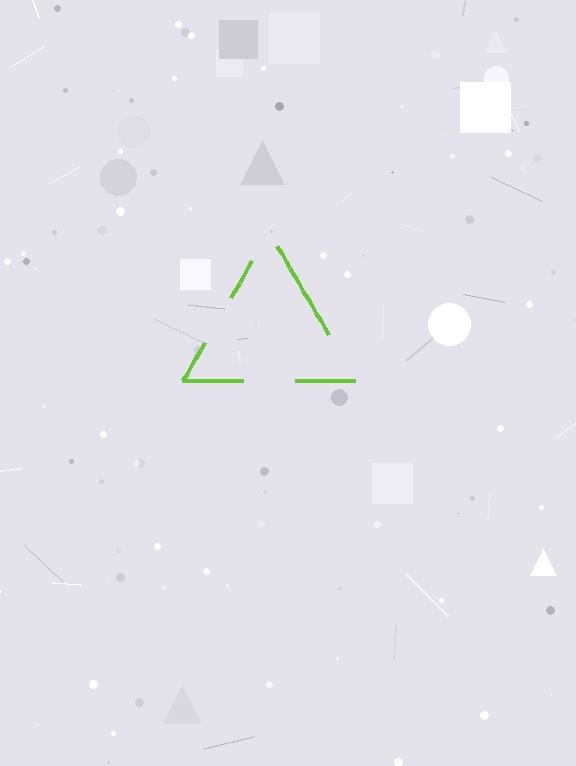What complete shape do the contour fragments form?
The contour fragments form a triangle.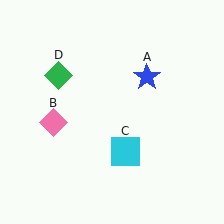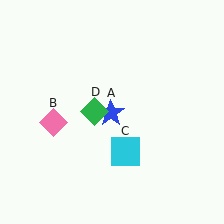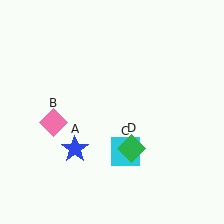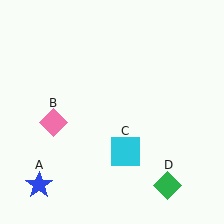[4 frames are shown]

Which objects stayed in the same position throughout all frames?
Pink diamond (object B) and cyan square (object C) remained stationary.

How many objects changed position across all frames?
2 objects changed position: blue star (object A), green diamond (object D).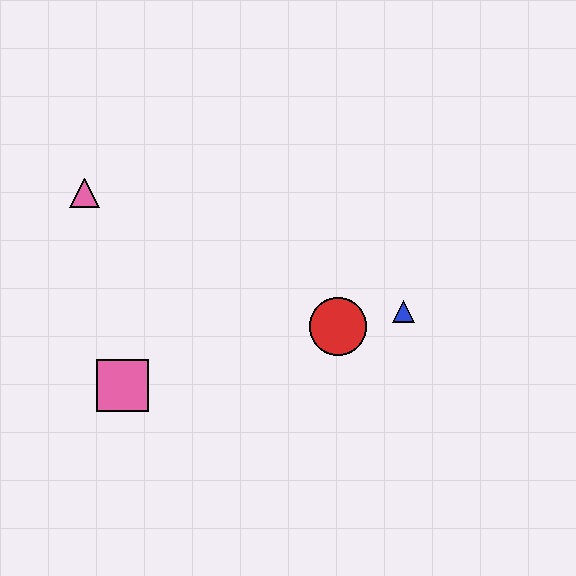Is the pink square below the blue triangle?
Yes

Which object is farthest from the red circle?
The pink triangle is farthest from the red circle.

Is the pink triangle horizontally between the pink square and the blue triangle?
No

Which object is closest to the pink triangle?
The pink square is closest to the pink triangle.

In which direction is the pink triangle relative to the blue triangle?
The pink triangle is to the left of the blue triangle.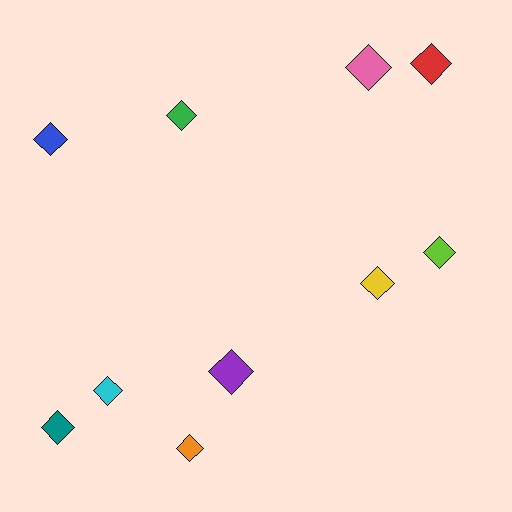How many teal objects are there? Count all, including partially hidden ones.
There is 1 teal object.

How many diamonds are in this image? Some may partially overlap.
There are 10 diamonds.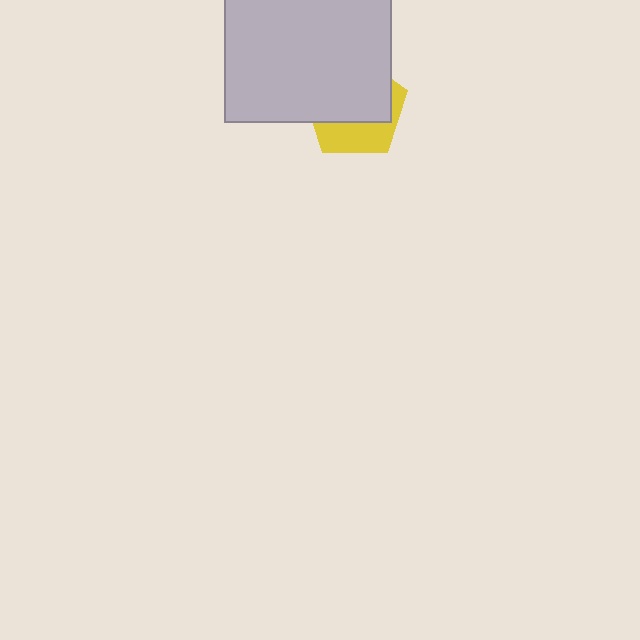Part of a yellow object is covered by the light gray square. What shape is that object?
It is a pentagon.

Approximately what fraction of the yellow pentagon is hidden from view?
Roughly 63% of the yellow pentagon is hidden behind the light gray square.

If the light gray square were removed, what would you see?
You would see the complete yellow pentagon.